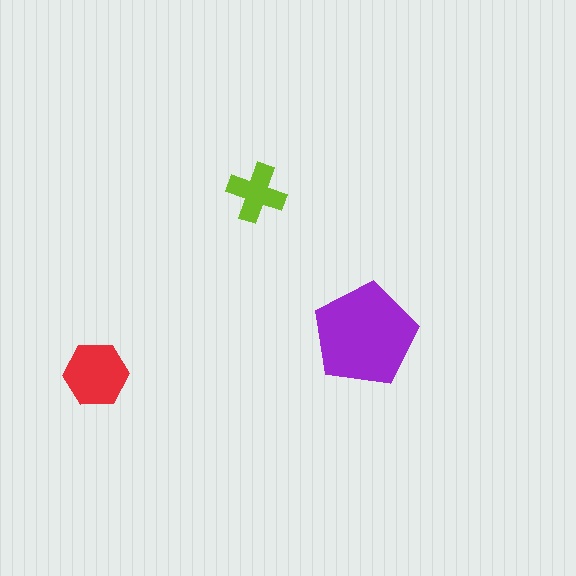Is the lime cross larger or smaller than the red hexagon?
Smaller.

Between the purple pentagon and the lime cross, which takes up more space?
The purple pentagon.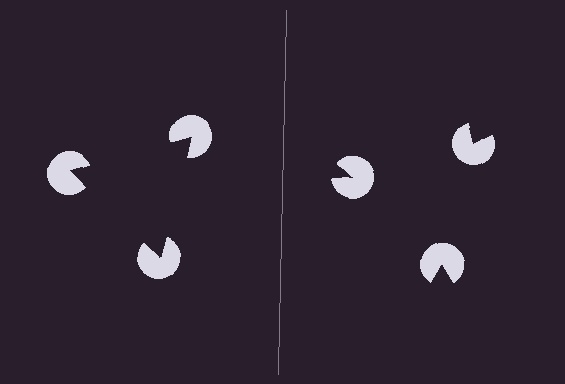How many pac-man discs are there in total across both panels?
6 — 3 on each side.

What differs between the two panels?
The pac-man discs are positioned identically on both sides; only the wedge orientations differ. On the left they align to a triangle; on the right they are misaligned.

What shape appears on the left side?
An illusory triangle.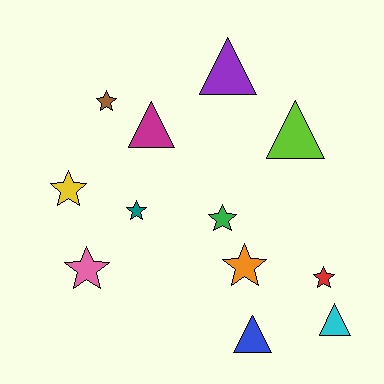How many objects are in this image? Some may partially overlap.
There are 12 objects.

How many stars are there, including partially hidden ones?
There are 7 stars.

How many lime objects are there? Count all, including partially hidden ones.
There is 1 lime object.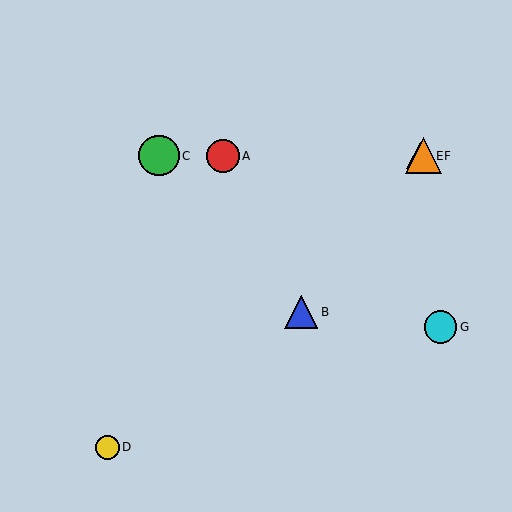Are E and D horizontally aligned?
No, E is at y≈156 and D is at y≈447.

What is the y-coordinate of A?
Object A is at y≈156.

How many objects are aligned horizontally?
4 objects (A, C, E, F) are aligned horizontally.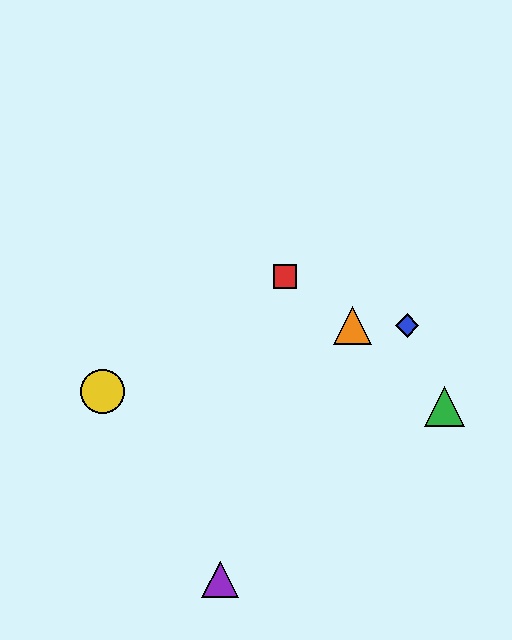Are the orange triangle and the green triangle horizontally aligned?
No, the orange triangle is at y≈325 and the green triangle is at y≈407.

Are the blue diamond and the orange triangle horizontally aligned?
Yes, both are at y≈325.